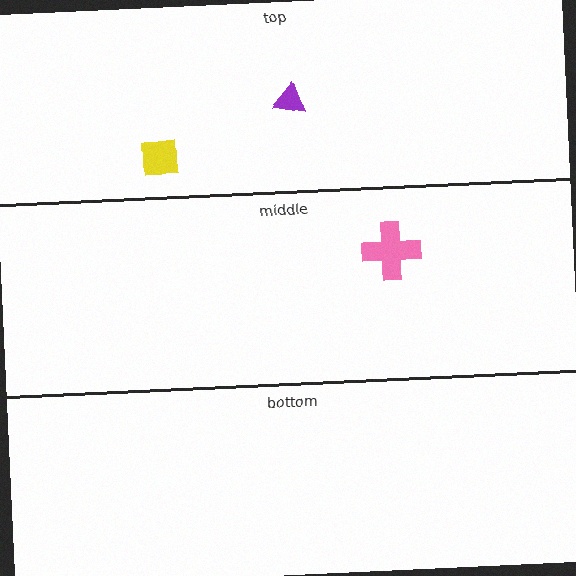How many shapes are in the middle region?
1.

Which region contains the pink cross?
The middle region.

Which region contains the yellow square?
The top region.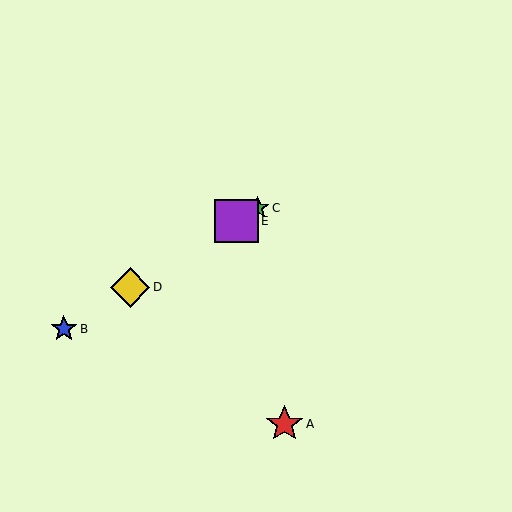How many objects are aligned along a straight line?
4 objects (B, C, D, E) are aligned along a straight line.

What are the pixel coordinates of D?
Object D is at (130, 287).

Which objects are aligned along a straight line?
Objects B, C, D, E are aligned along a straight line.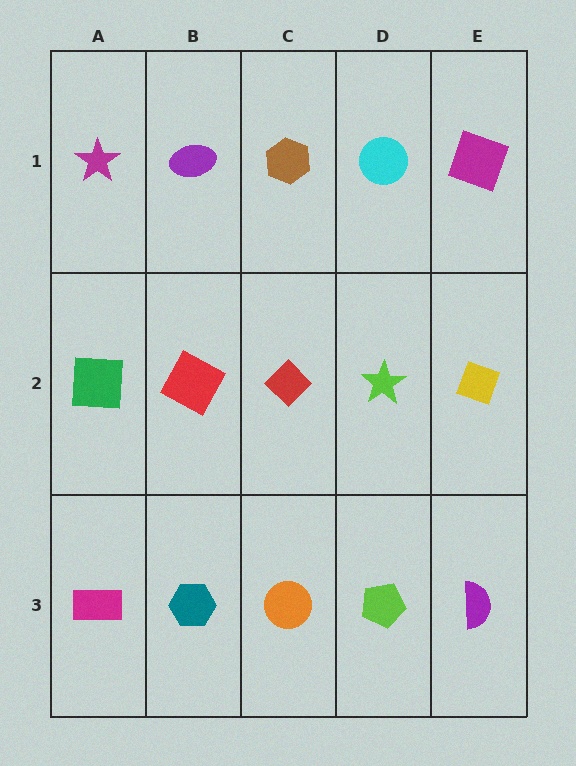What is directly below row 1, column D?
A lime star.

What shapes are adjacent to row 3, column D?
A lime star (row 2, column D), an orange circle (row 3, column C), a purple semicircle (row 3, column E).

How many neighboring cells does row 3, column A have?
2.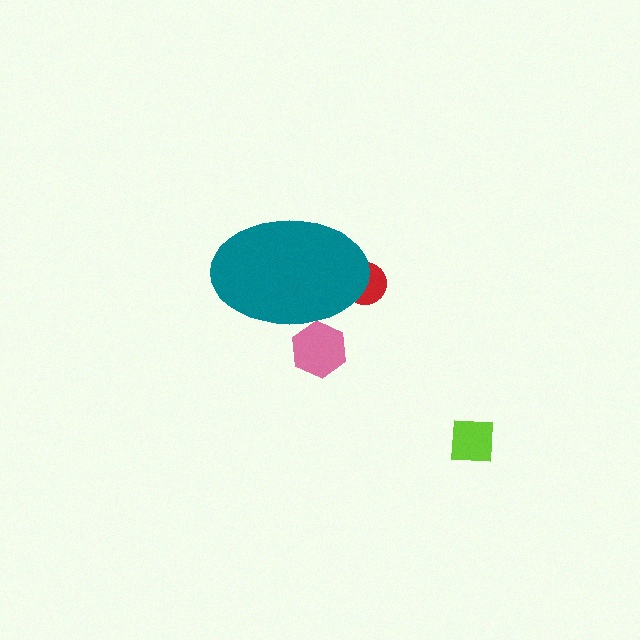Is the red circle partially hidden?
Yes, the red circle is partially hidden behind the teal ellipse.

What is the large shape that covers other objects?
A teal ellipse.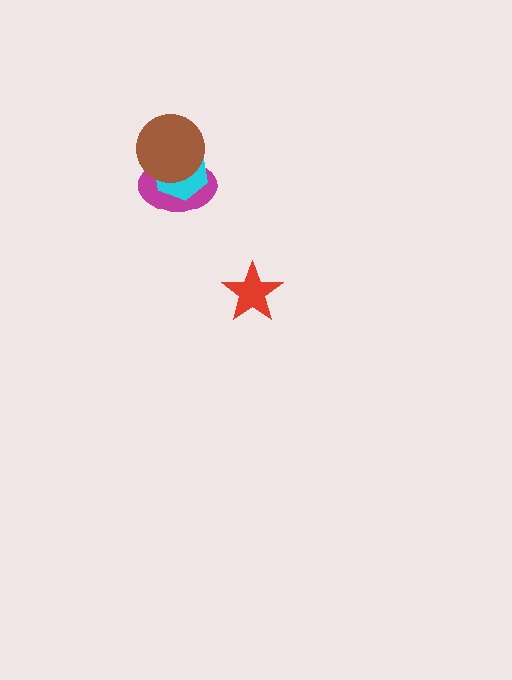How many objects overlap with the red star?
0 objects overlap with the red star.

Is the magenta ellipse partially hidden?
Yes, it is partially covered by another shape.